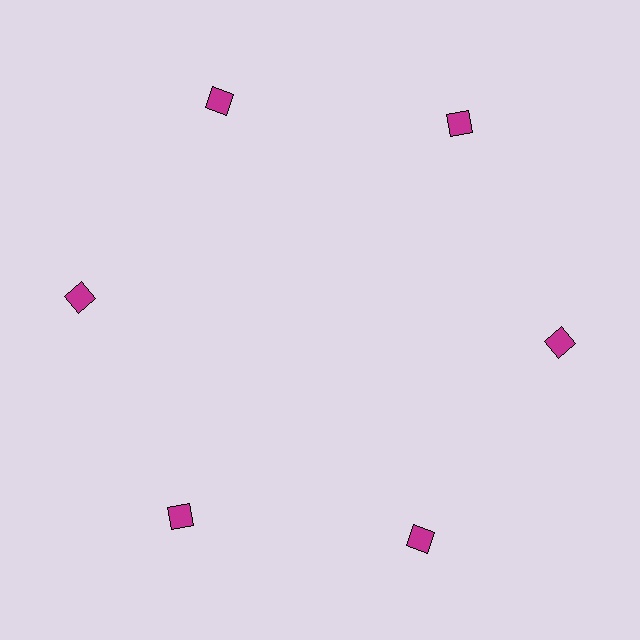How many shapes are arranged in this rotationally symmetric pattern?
There are 6 shapes, arranged in 6 groups of 1.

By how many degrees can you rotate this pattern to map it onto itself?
The pattern maps onto itself every 60 degrees of rotation.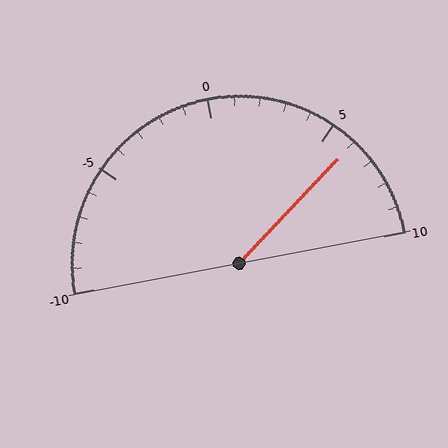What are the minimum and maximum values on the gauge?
The gauge ranges from -10 to 10.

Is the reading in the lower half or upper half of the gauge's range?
The reading is in the upper half of the range (-10 to 10).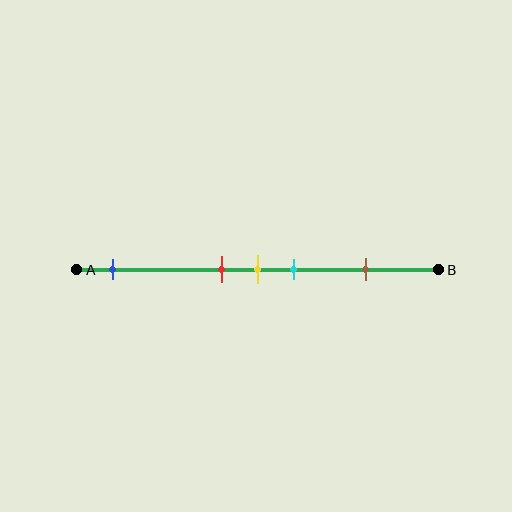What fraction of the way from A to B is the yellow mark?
The yellow mark is approximately 50% (0.5) of the way from A to B.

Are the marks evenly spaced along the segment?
No, the marks are not evenly spaced.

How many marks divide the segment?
There are 5 marks dividing the segment.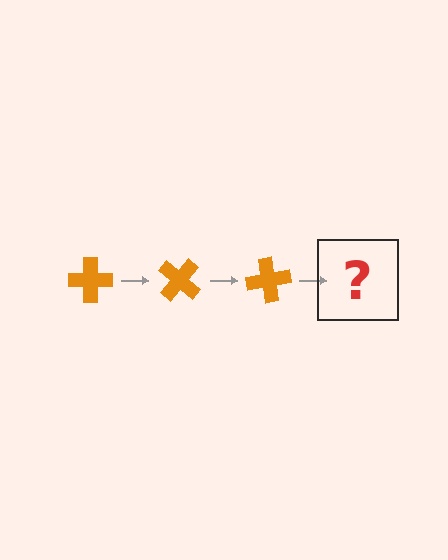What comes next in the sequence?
The next element should be an orange cross rotated 120 degrees.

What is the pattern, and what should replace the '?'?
The pattern is that the cross rotates 40 degrees each step. The '?' should be an orange cross rotated 120 degrees.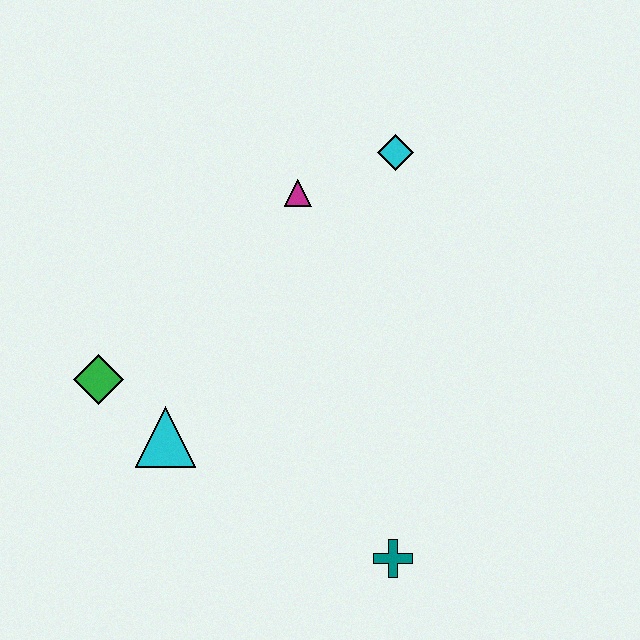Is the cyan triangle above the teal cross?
Yes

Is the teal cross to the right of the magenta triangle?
Yes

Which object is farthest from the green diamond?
The cyan diamond is farthest from the green diamond.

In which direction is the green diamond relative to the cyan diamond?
The green diamond is to the left of the cyan diamond.